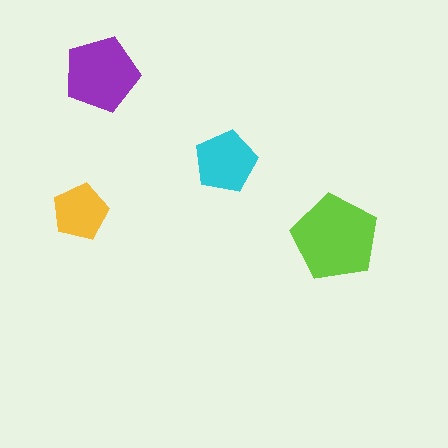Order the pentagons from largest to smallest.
the lime one, the purple one, the cyan one, the yellow one.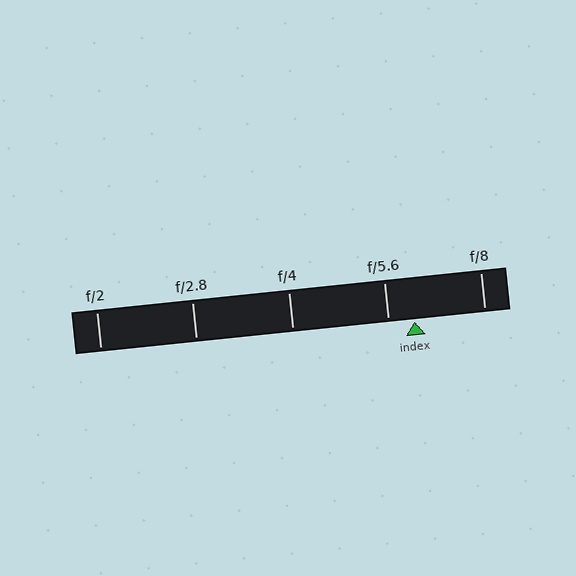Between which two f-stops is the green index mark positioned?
The index mark is between f/5.6 and f/8.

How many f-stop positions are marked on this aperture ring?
There are 5 f-stop positions marked.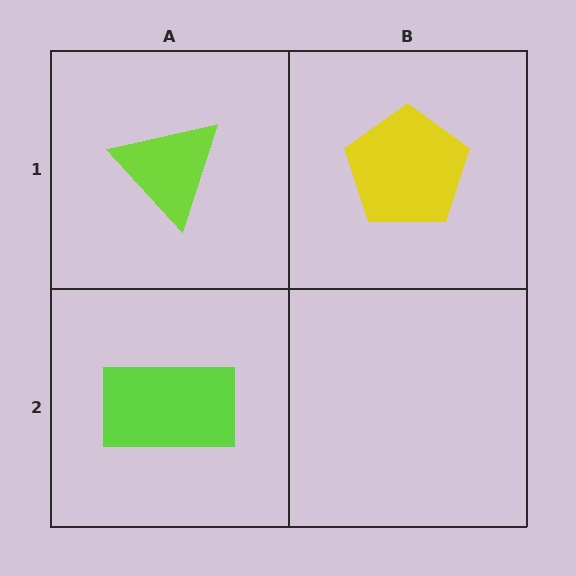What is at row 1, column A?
A lime triangle.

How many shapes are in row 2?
1 shape.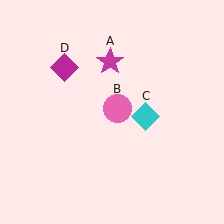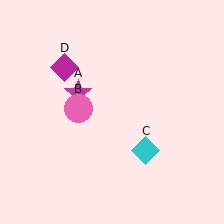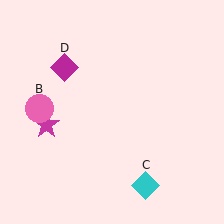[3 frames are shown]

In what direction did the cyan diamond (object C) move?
The cyan diamond (object C) moved down.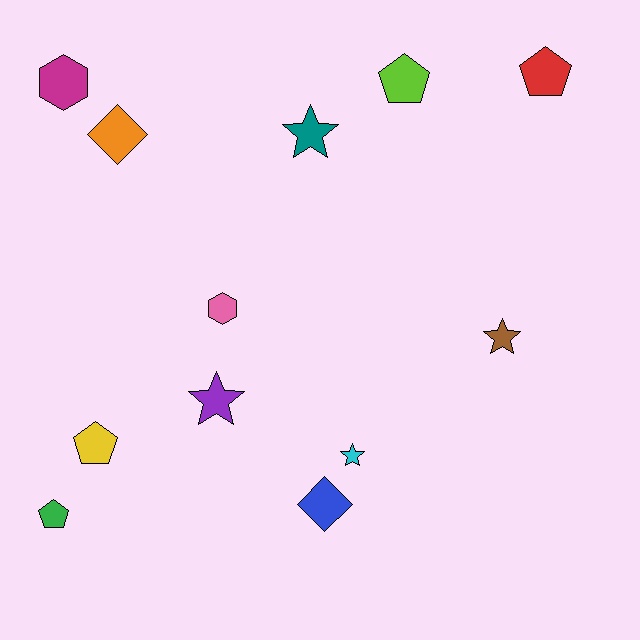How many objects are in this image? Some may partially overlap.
There are 12 objects.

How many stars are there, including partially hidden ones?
There are 4 stars.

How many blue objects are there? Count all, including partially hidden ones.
There is 1 blue object.